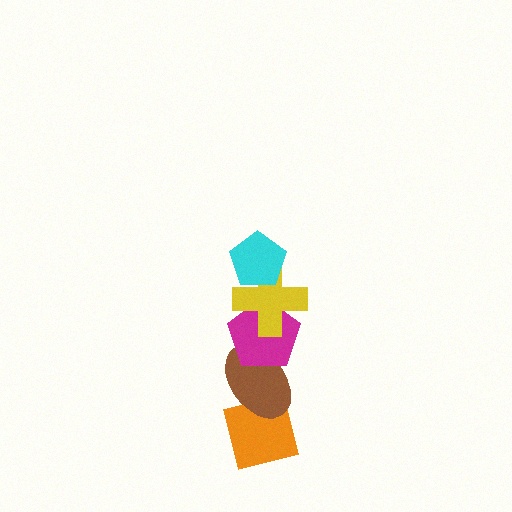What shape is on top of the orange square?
The brown ellipse is on top of the orange square.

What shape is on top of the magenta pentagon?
The yellow cross is on top of the magenta pentagon.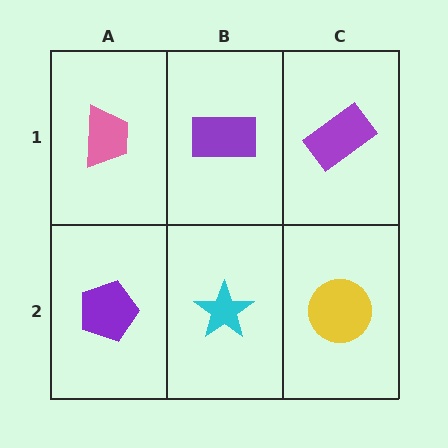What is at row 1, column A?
A pink trapezoid.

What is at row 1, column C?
A purple rectangle.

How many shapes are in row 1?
3 shapes.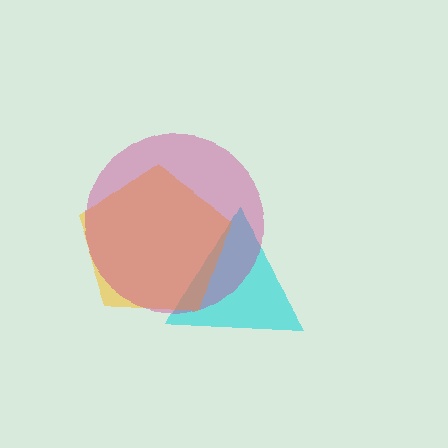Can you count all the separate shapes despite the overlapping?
Yes, there are 3 separate shapes.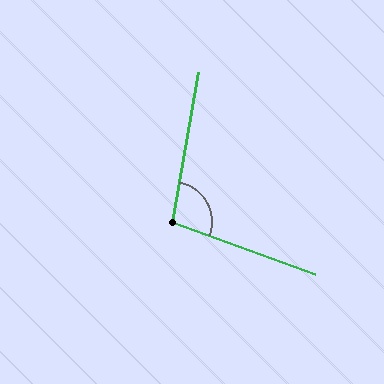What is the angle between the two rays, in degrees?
Approximately 100 degrees.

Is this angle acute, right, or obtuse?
It is obtuse.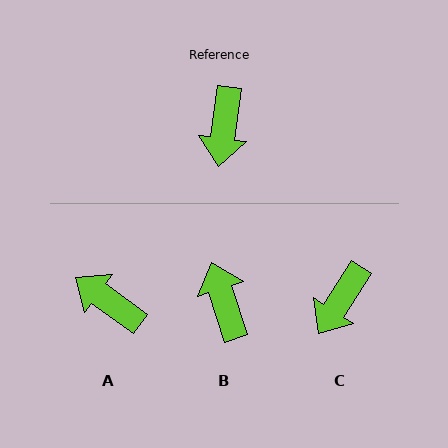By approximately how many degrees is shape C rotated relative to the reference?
Approximately 25 degrees clockwise.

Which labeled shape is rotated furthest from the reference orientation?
B, about 154 degrees away.